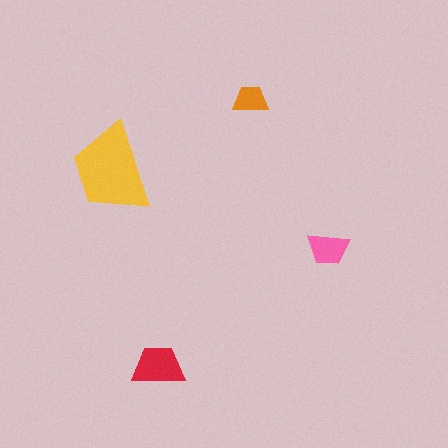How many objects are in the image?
There are 4 objects in the image.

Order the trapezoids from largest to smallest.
the yellow one, the red one, the pink one, the orange one.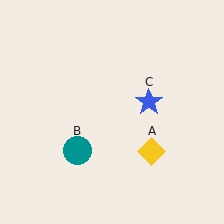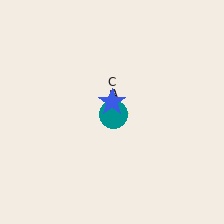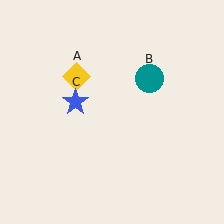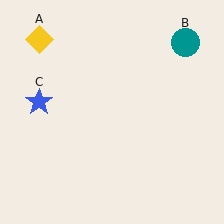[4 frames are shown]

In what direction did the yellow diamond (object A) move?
The yellow diamond (object A) moved up and to the left.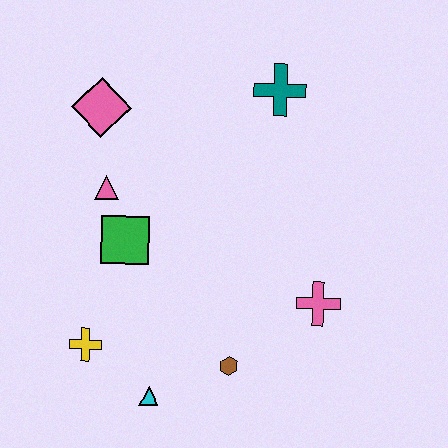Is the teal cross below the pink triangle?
No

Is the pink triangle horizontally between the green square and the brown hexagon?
No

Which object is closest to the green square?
The pink triangle is closest to the green square.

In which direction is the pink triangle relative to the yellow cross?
The pink triangle is above the yellow cross.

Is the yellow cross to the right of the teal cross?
No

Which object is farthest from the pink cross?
The pink diamond is farthest from the pink cross.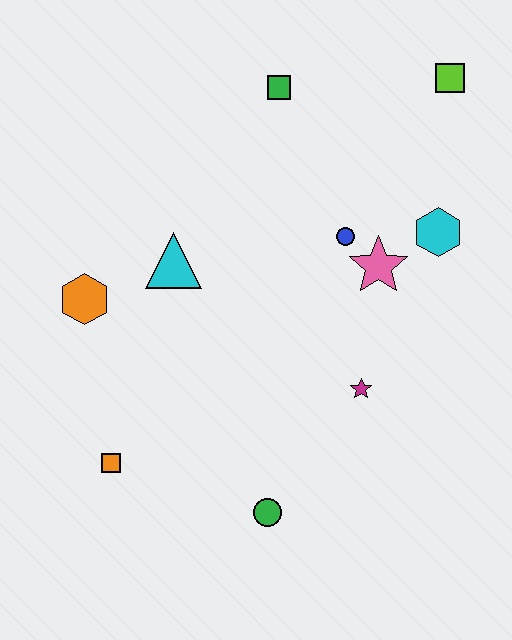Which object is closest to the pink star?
The blue circle is closest to the pink star.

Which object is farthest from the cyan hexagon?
The orange square is farthest from the cyan hexagon.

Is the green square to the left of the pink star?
Yes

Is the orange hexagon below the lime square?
Yes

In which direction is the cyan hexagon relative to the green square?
The cyan hexagon is to the right of the green square.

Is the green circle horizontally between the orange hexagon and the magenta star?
Yes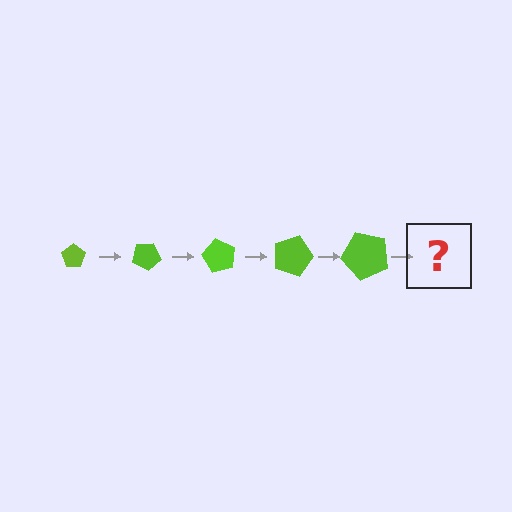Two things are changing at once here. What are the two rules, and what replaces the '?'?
The two rules are that the pentagon grows larger each step and it rotates 30 degrees each step. The '?' should be a pentagon, larger than the previous one and rotated 150 degrees from the start.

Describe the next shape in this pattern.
It should be a pentagon, larger than the previous one and rotated 150 degrees from the start.